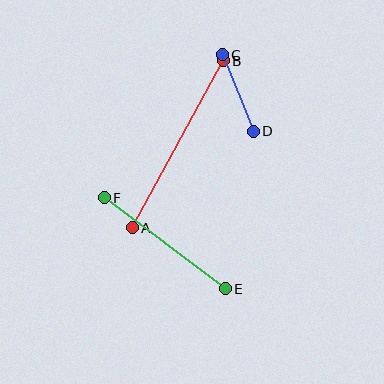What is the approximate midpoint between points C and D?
The midpoint is at approximately (238, 93) pixels.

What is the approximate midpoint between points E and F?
The midpoint is at approximately (165, 243) pixels.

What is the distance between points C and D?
The distance is approximately 83 pixels.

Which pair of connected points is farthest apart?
Points A and B are farthest apart.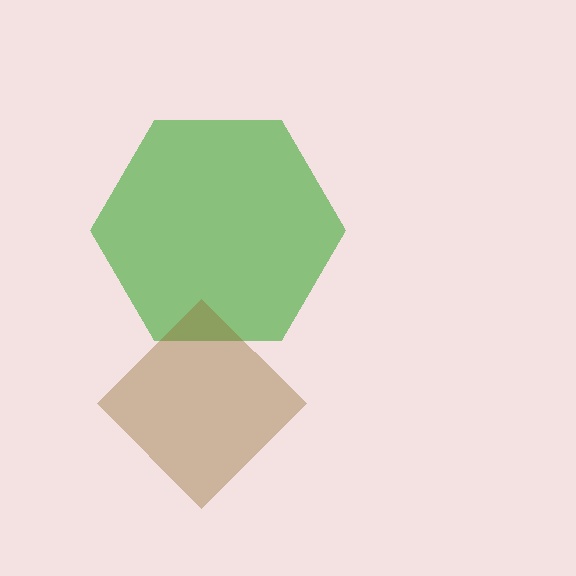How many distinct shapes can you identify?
There are 2 distinct shapes: a green hexagon, a brown diamond.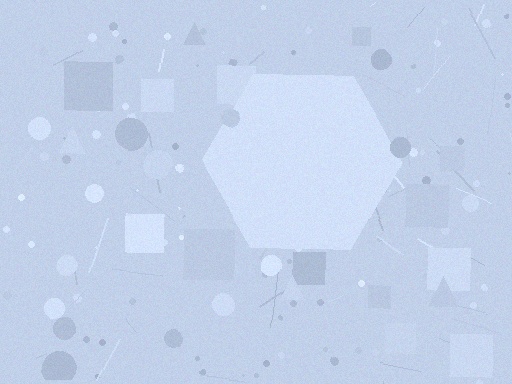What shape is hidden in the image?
A hexagon is hidden in the image.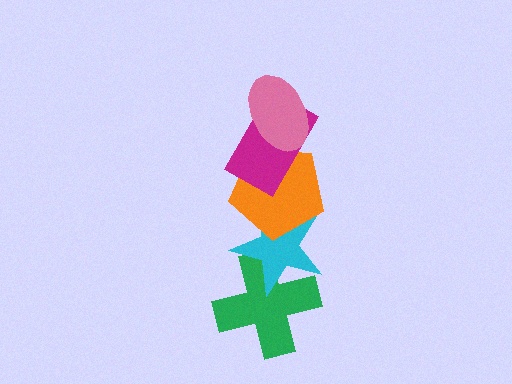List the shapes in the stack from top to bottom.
From top to bottom: the pink ellipse, the magenta rectangle, the orange pentagon, the cyan star, the green cross.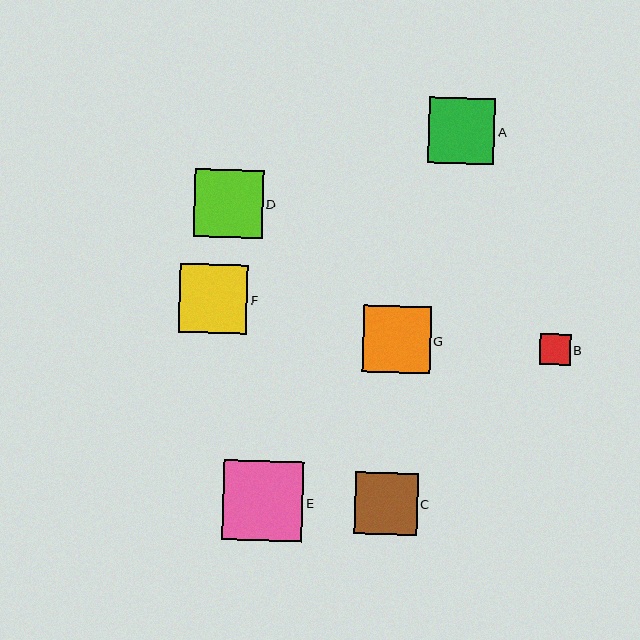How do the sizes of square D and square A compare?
Square D and square A are approximately the same size.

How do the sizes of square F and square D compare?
Square F and square D are approximately the same size.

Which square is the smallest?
Square B is the smallest with a size of approximately 31 pixels.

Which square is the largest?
Square E is the largest with a size of approximately 80 pixels.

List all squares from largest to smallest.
From largest to smallest: E, F, D, G, A, C, B.